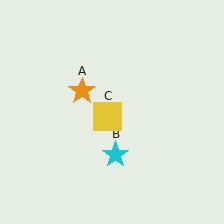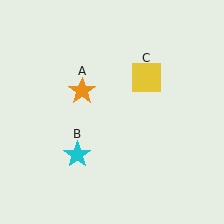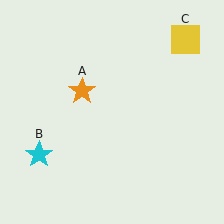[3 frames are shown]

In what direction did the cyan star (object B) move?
The cyan star (object B) moved left.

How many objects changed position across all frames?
2 objects changed position: cyan star (object B), yellow square (object C).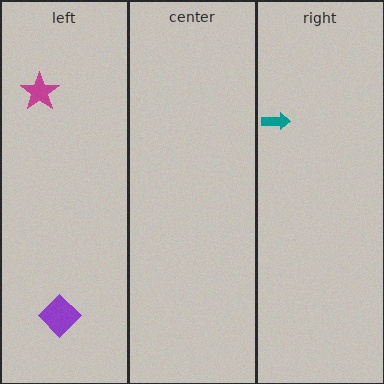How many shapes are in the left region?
2.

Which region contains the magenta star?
The left region.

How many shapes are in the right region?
1.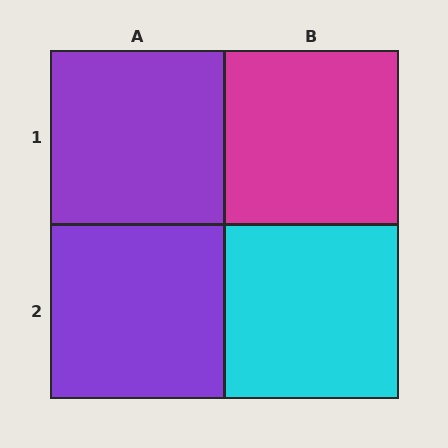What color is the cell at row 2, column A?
Purple.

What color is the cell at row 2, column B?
Cyan.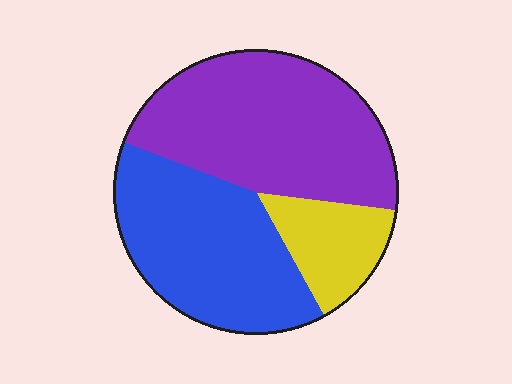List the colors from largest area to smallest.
From largest to smallest: purple, blue, yellow.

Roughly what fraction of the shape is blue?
Blue covers 39% of the shape.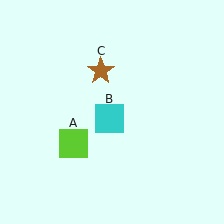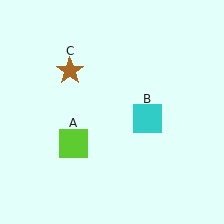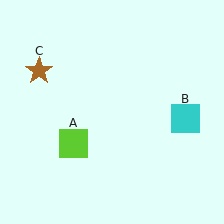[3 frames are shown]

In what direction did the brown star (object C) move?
The brown star (object C) moved left.